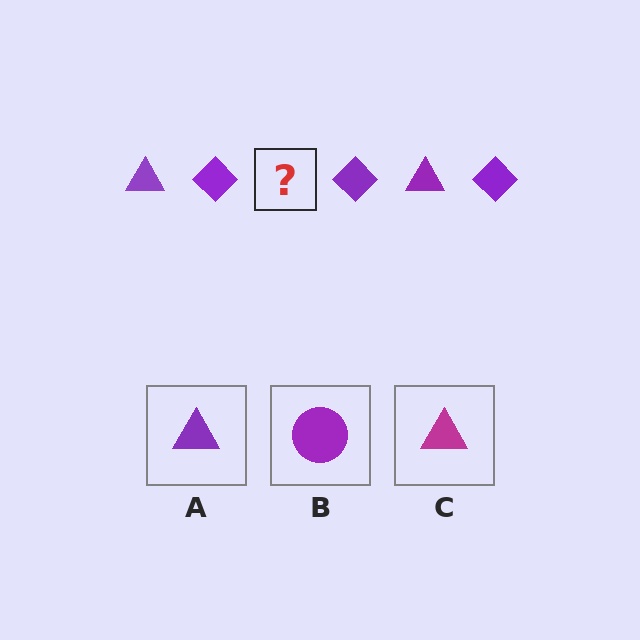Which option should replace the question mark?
Option A.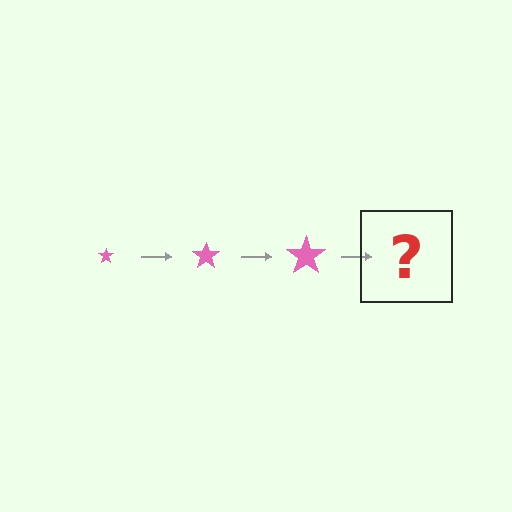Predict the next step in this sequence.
The next step is a pink star, larger than the previous one.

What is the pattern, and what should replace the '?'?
The pattern is that the star gets progressively larger each step. The '?' should be a pink star, larger than the previous one.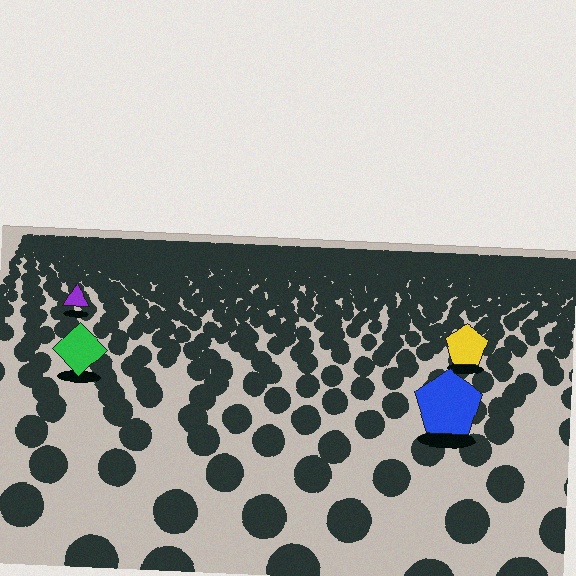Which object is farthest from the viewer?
The purple triangle is farthest from the viewer. It appears smaller and the ground texture around it is denser.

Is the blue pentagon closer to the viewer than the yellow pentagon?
Yes. The blue pentagon is closer — you can tell from the texture gradient: the ground texture is coarser near it.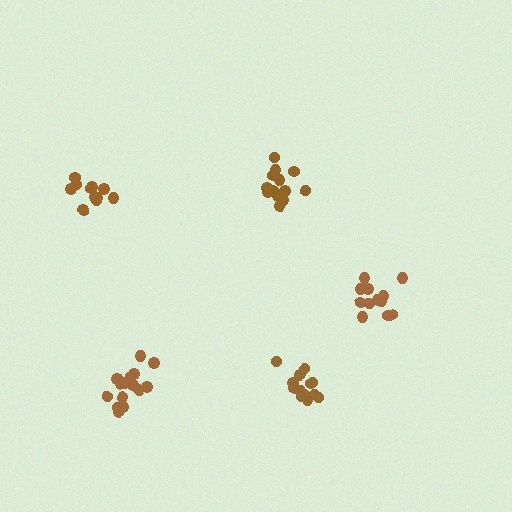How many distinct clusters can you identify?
There are 5 distinct clusters.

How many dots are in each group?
Group 1: 13 dots, Group 2: 16 dots, Group 3: 12 dots, Group 4: 13 dots, Group 5: 11 dots (65 total).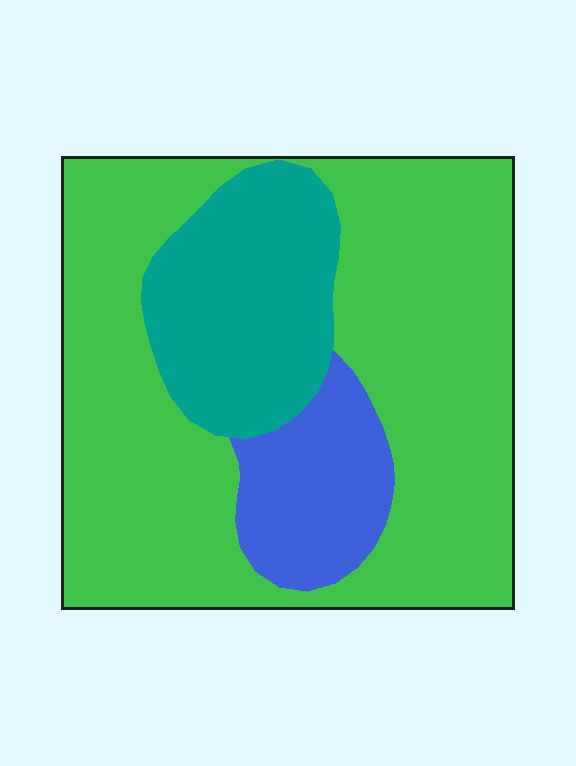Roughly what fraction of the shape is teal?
Teal takes up about one fifth (1/5) of the shape.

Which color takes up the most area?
Green, at roughly 65%.